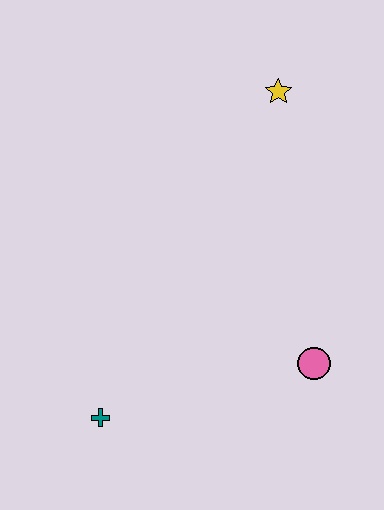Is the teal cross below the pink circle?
Yes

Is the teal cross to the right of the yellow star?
No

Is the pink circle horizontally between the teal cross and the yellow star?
No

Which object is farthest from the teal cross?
The yellow star is farthest from the teal cross.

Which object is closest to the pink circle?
The teal cross is closest to the pink circle.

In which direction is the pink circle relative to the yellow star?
The pink circle is below the yellow star.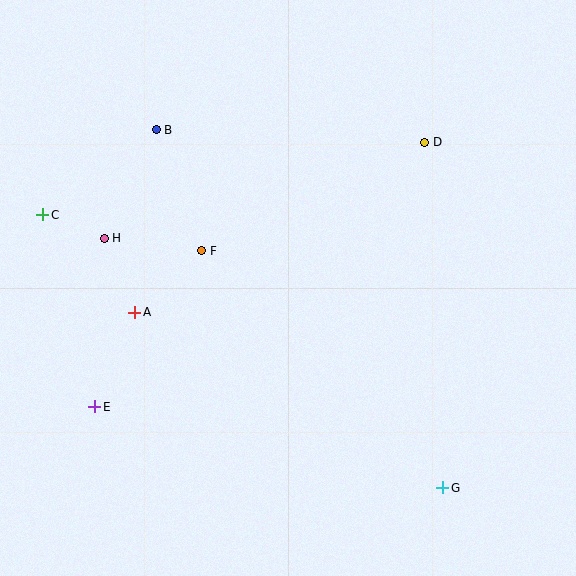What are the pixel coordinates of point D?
Point D is at (425, 142).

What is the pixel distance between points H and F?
The distance between H and F is 98 pixels.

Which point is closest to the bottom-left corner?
Point E is closest to the bottom-left corner.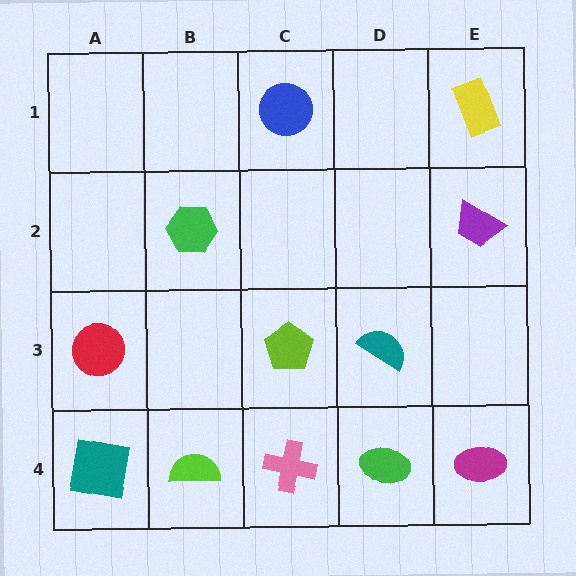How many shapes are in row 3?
3 shapes.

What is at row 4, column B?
A lime semicircle.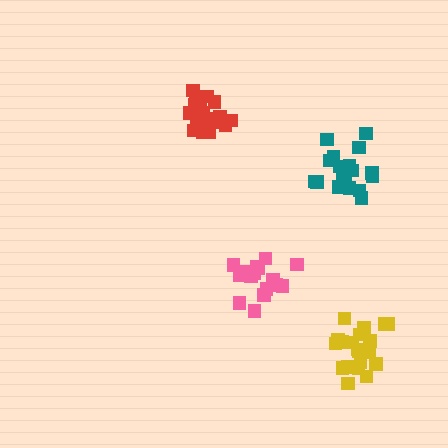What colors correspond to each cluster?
The clusters are colored: teal, red, yellow, pink.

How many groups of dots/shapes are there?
There are 4 groups.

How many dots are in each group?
Group 1: 19 dots, Group 2: 21 dots, Group 3: 21 dots, Group 4: 17 dots (78 total).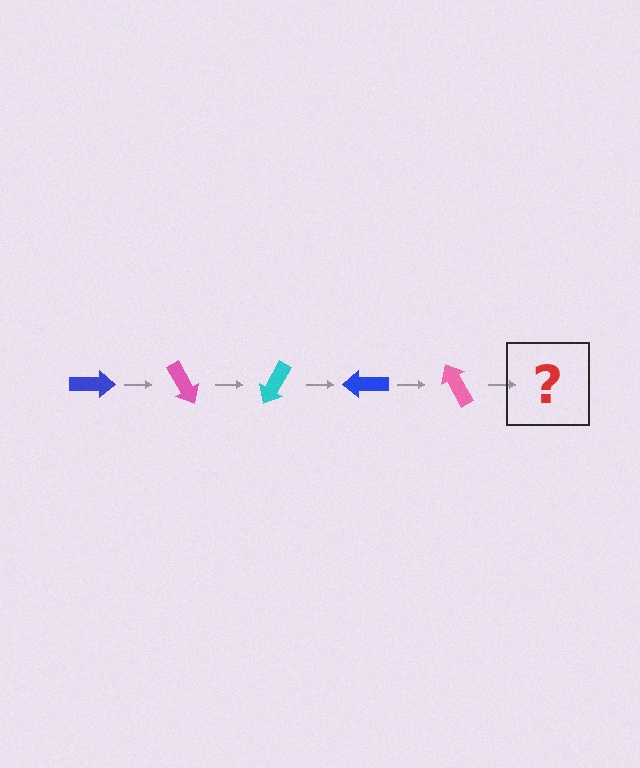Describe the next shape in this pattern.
It should be a cyan arrow, rotated 300 degrees from the start.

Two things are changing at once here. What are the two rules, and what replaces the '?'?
The two rules are that it rotates 60 degrees each step and the color cycles through blue, pink, and cyan. The '?' should be a cyan arrow, rotated 300 degrees from the start.